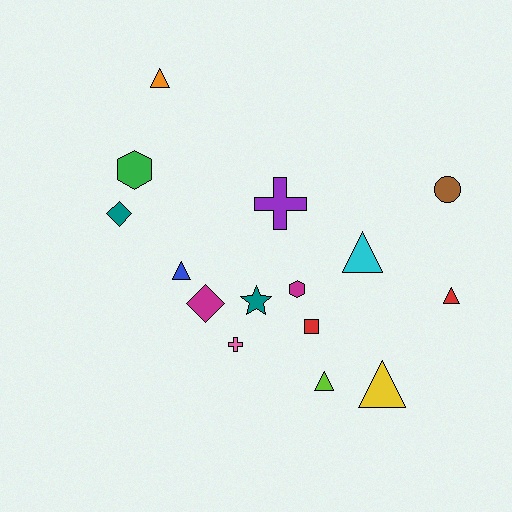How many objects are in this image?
There are 15 objects.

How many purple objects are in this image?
There is 1 purple object.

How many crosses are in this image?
There are 2 crosses.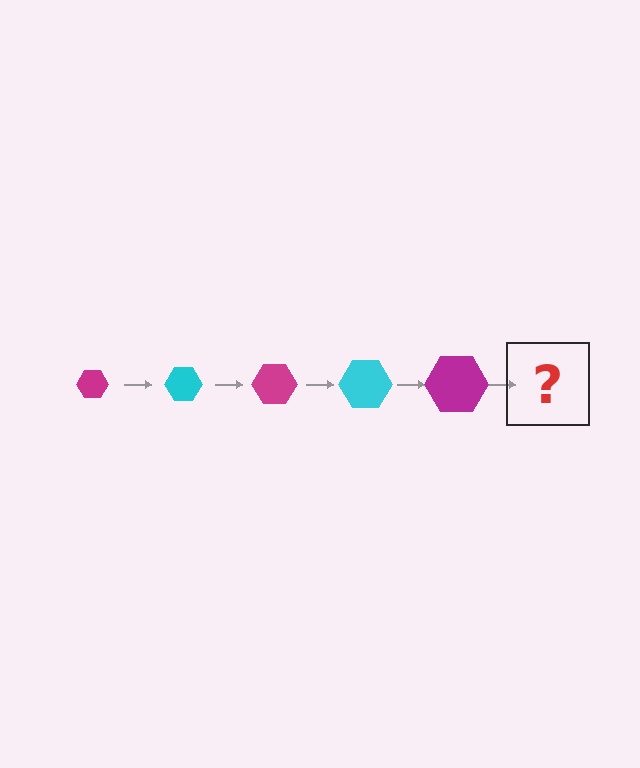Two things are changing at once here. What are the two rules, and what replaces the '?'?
The two rules are that the hexagon grows larger each step and the color cycles through magenta and cyan. The '?' should be a cyan hexagon, larger than the previous one.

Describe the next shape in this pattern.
It should be a cyan hexagon, larger than the previous one.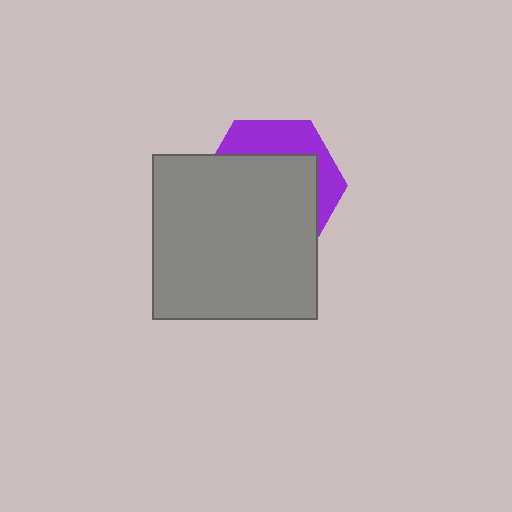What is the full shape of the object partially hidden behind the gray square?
The partially hidden object is a purple hexagon.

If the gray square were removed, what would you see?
You would see the complete purple hexagon.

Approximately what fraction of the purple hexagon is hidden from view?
Roughly 68% of the purple hexagon is hidden behind the gray square.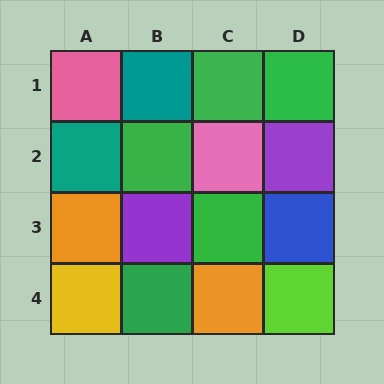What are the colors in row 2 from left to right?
Teal, green, pink, purple.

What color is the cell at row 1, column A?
Pink.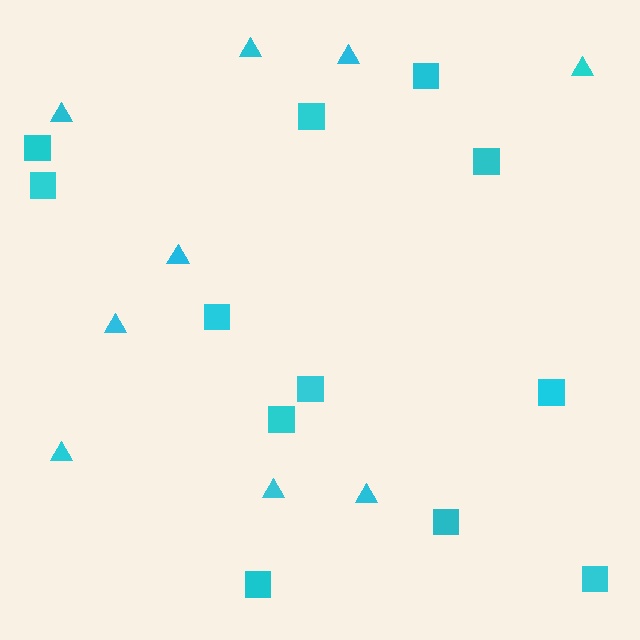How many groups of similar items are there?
There are 2 groups: one group of triangles (9) and one group of squares (12).